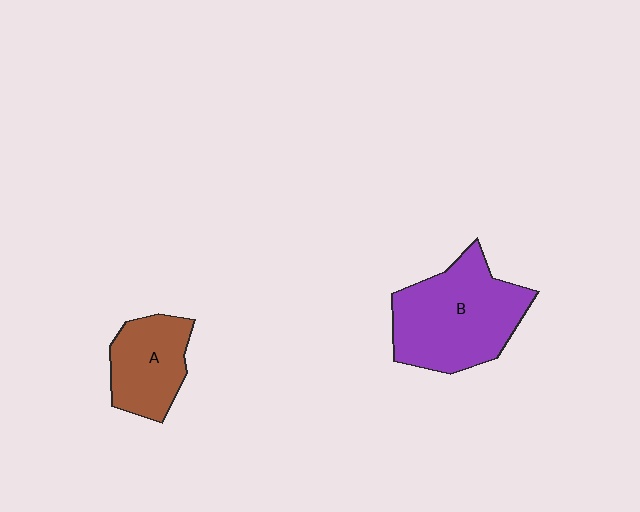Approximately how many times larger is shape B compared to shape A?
Approximately 1.7 times.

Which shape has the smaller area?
Shape A (brown).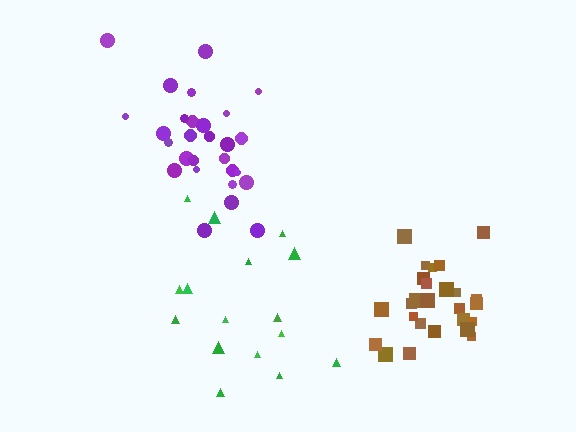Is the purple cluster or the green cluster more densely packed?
Purple.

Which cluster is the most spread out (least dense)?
Green.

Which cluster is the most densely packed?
Brown.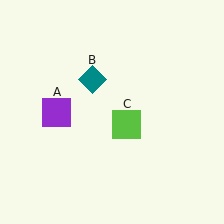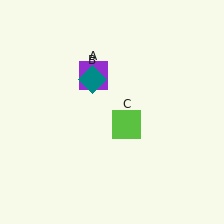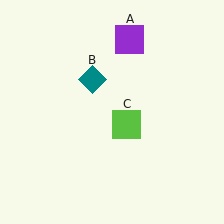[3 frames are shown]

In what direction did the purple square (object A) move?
The purple square (object A) moved up and to the right.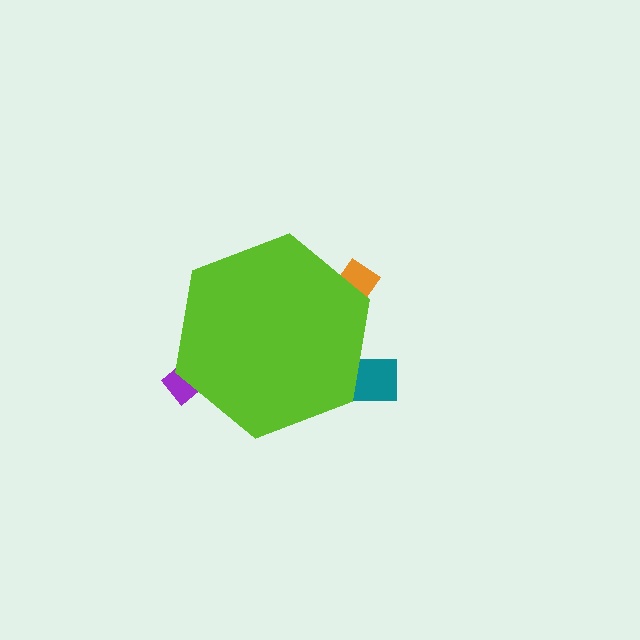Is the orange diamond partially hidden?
Yes, the orange diamond is partially hidden behind the lime hexagon.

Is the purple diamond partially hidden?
Yes, the purple diamond is partially hidden behind the lime hexagon.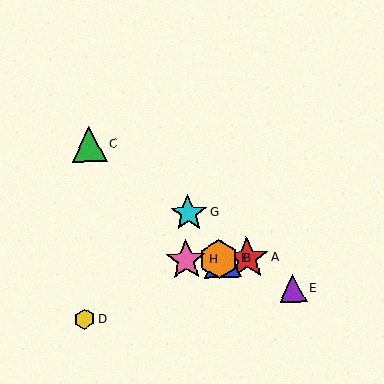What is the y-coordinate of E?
Object E is at y≈288.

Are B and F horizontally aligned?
Yes, both are at y≈259.